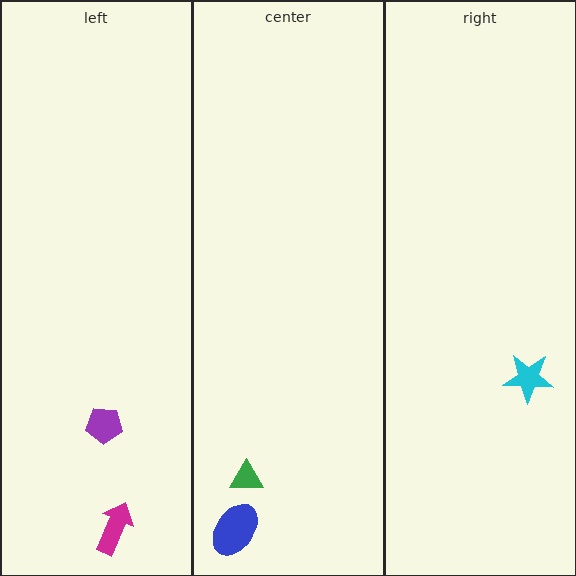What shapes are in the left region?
The magenta arrow, the purple pentagon.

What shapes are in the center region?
The blue ellipse, the green triangle.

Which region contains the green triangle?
The center region.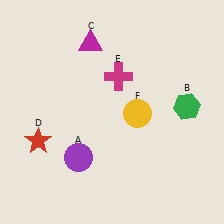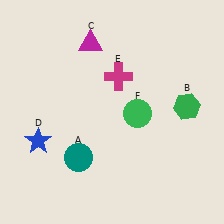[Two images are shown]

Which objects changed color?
A changed from purple to teal. D changed from red to blue. F changed from yellow to green.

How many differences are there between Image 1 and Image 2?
There are 3 differences between the two images.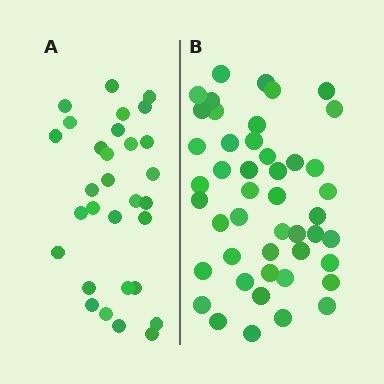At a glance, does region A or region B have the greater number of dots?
Region B (the right region) has more dots.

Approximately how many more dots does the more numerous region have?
Region B has approximately 15 more dots than region A.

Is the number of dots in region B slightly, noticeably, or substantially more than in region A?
Region B has substantially more. The ratio is roughly 1.5 to 1.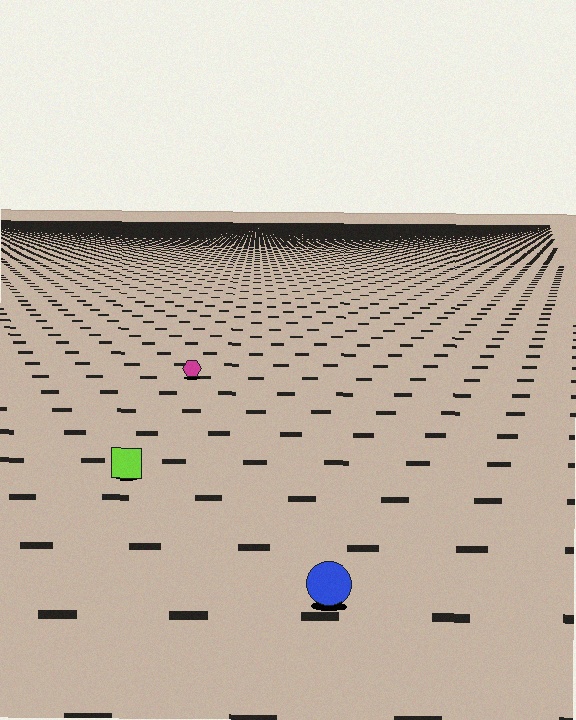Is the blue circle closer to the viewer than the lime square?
Yes. The blue circle is closer — you can tell from the texture gradient: the ground texture is coarser near it.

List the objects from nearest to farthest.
From nearest to farthest: the blue circle, the lime square, the magenta hexagon.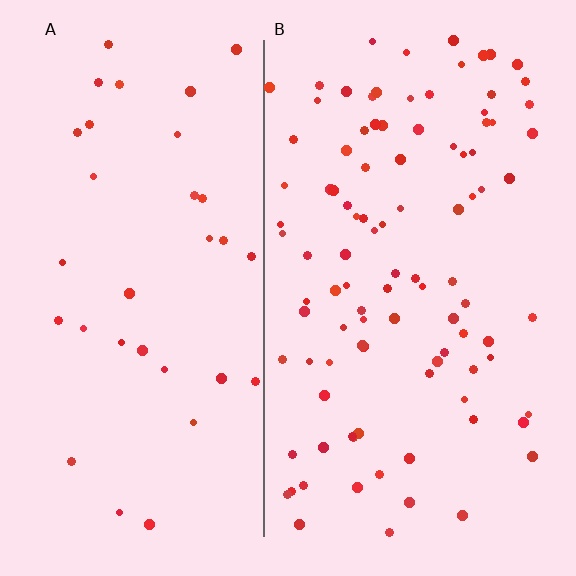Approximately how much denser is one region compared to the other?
Approximately 3.0× — region B over region A.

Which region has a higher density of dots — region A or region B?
B (the right).